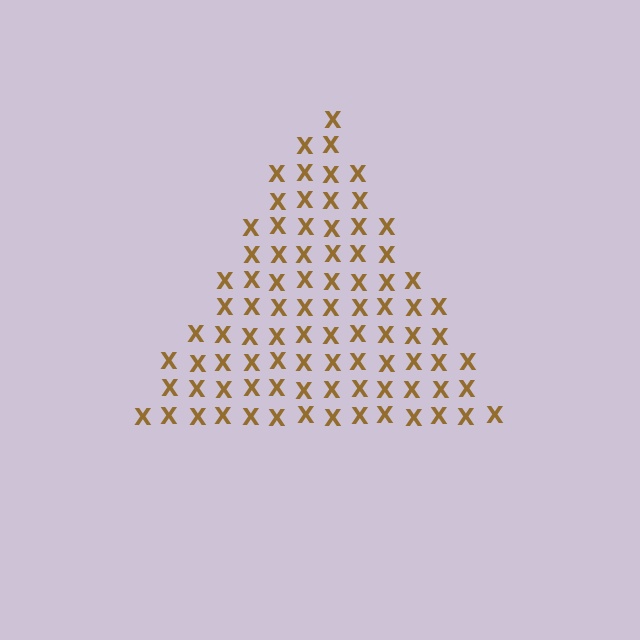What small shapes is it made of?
It is made of small letter X's.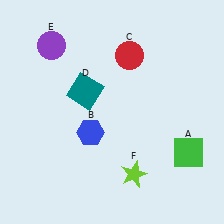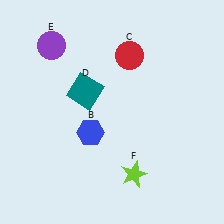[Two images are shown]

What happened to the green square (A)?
The green square (A) was removed in Image 2. It was in the bottom-right area of Image 1.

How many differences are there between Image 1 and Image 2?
There is 1 difference between the two images.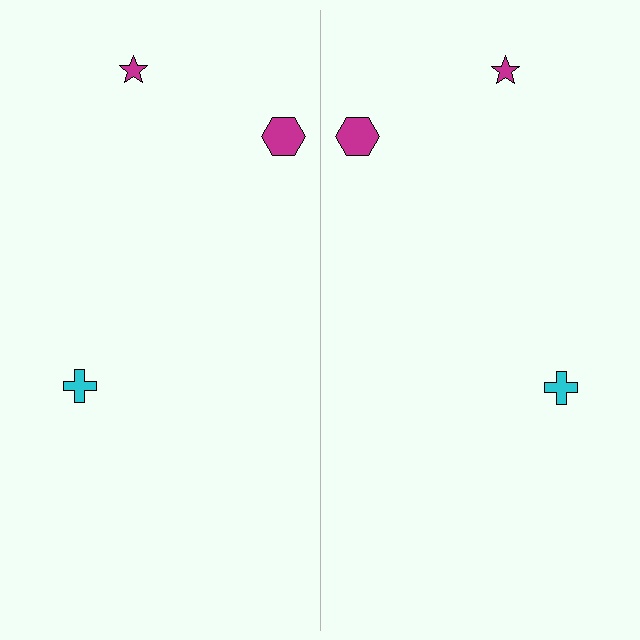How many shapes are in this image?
There are 6 shapes in this image.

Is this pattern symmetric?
Yes, this pattern has bilateral (reflection) symmetry.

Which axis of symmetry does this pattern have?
The pattern has a vertical axis of symmetry running through the center of the image.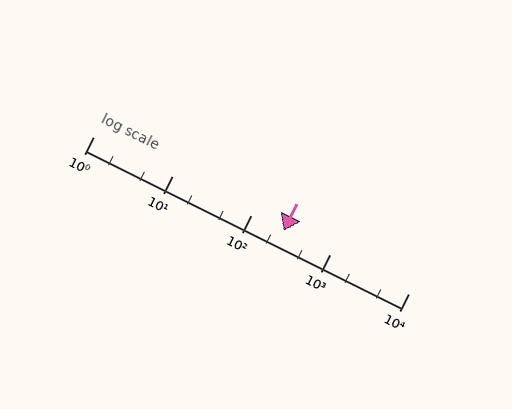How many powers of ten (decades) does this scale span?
The scale spans 4 decades, from 1 to 10000.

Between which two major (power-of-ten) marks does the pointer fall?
The pointer is between 100 and 1000.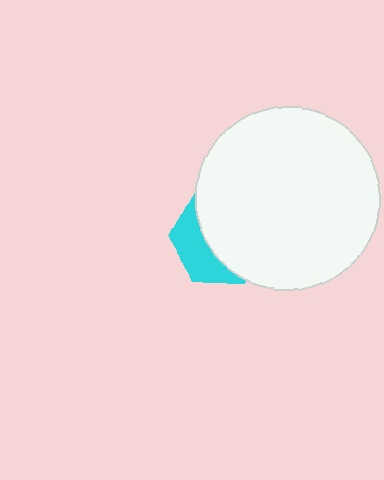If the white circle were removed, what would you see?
You would see the complete cyan hexagon.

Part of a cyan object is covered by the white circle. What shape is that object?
It is a hexagon.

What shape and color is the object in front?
The object in front is a white circle.